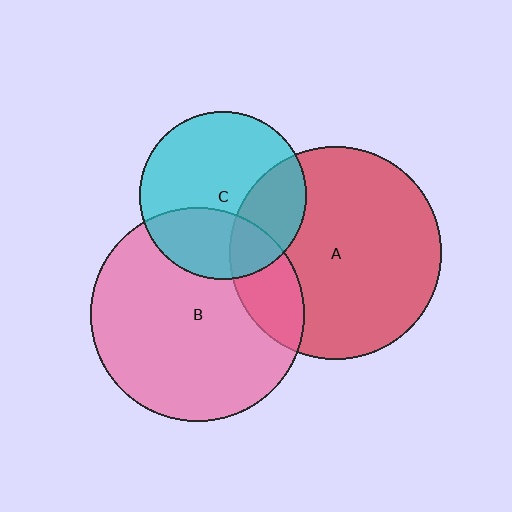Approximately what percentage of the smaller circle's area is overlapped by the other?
Approximately 20%.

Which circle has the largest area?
Circle B (pink).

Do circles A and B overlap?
Yes.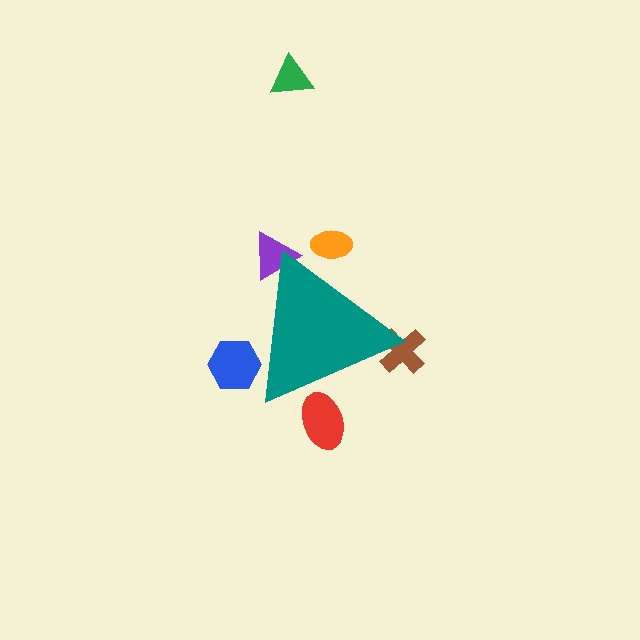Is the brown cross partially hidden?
Yes, the brown cross is partially hidden behind the teal triangle.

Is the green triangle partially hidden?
No, the green triangle is fully visible.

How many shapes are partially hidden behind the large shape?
5 shapes are partially hidden.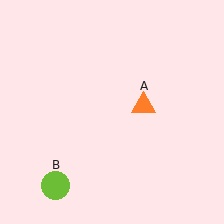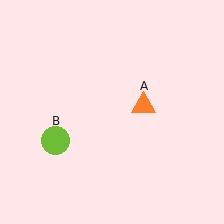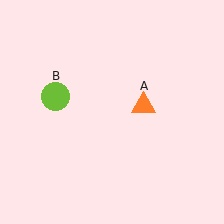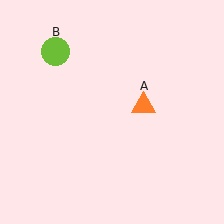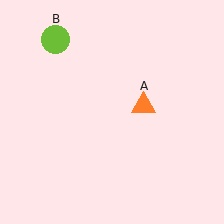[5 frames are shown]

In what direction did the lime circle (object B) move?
The lime circle (object B) moved up.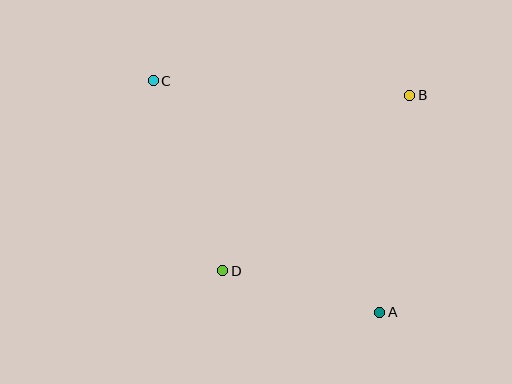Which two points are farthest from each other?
Points A and C are farthest from each other.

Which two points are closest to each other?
Points A and D are closest to each other.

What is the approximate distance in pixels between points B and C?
The distance between B and C is approximately 257 pixels.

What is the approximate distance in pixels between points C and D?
The distance between C and D is approximately 202 pixels.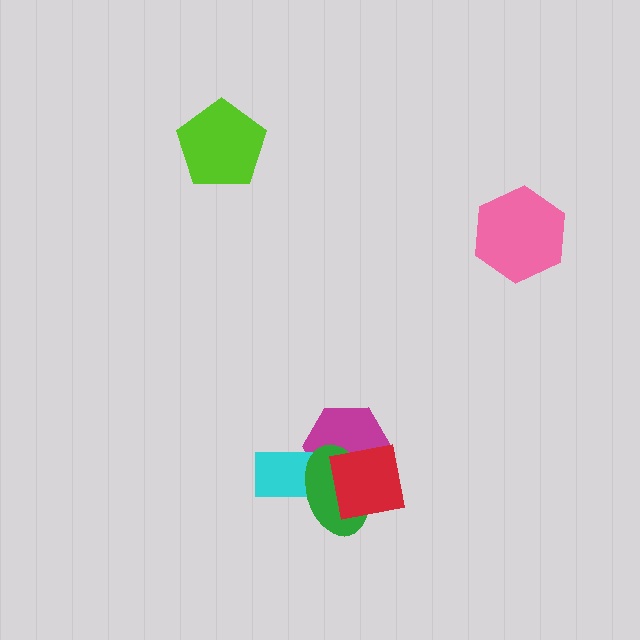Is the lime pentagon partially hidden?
No, no other shape covers it.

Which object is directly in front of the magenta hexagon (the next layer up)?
The cyan rectangle is directly in front of the magenta hexagon.